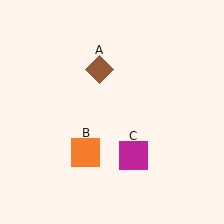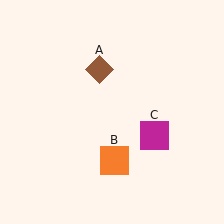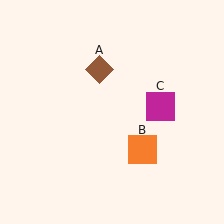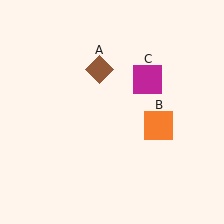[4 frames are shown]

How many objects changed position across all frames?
2 objects changed position: orange square (object B), magenta square (object C).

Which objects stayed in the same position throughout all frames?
Brown diamond (object A) remained stationary.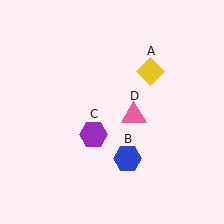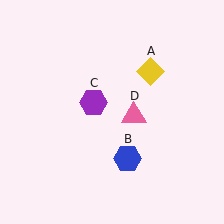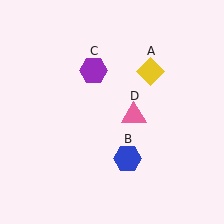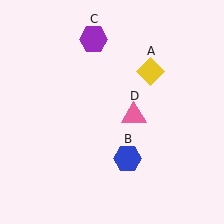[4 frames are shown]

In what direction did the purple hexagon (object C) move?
The purple hexagon (object C) moved up.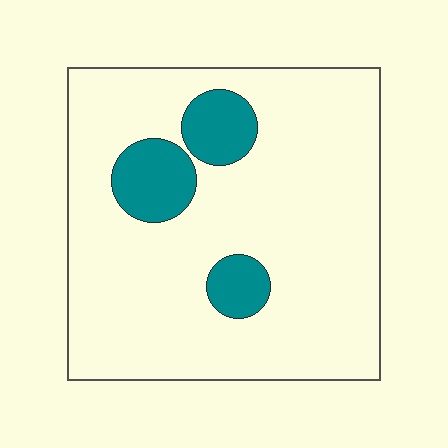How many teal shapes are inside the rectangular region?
3.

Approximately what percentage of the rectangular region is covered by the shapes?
Approximately 15%.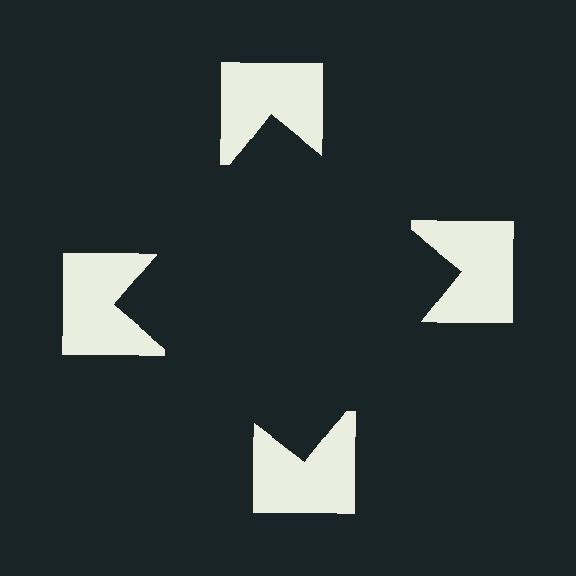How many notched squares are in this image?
There are 4 — one at each vertex of the illusory square.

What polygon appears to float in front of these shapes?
An illusory square — its edges are inferred from the aligned wedge cuts in the notched squares, not physically drawn.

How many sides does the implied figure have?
4 sides.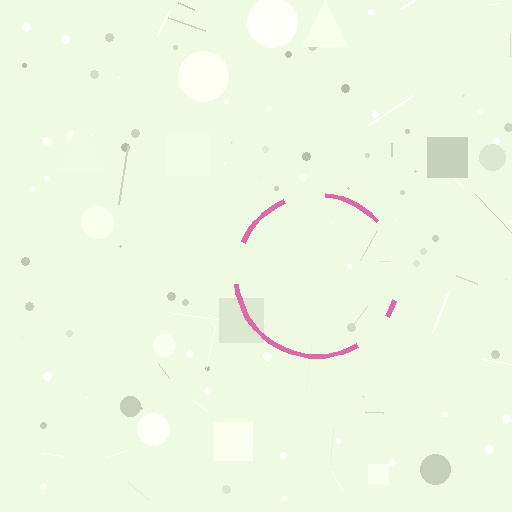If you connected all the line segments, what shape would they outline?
They would outline a circle.